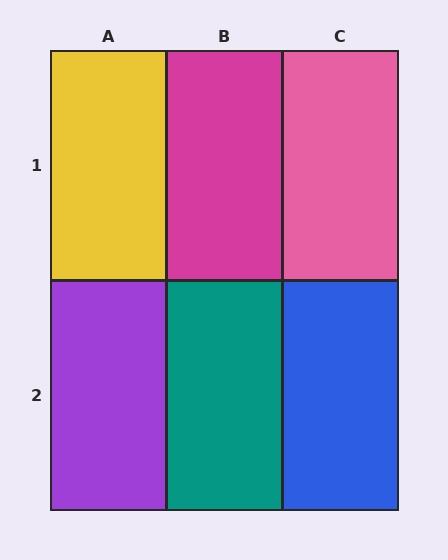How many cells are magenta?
1 cell is magenta.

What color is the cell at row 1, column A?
Yellow.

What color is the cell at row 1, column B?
Magenta.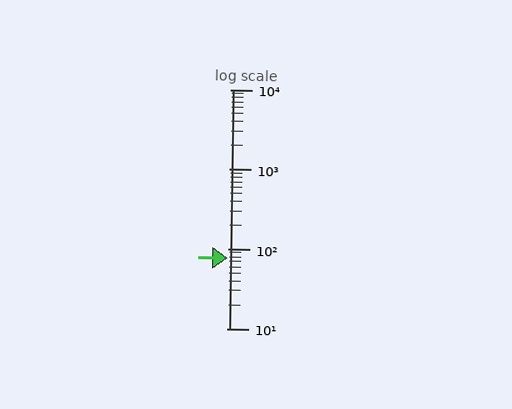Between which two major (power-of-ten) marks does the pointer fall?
The pointer is between 10 and 100.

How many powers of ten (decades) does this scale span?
The scale spans 3 decades, from 10 to 10000.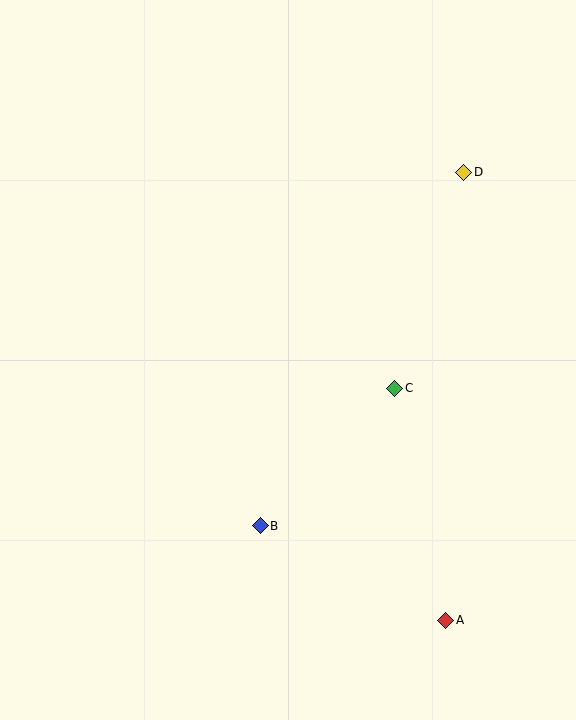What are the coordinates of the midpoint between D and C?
The midpoint between D and C is at (429, 280).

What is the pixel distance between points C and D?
The distance between C and D is 227 pixels.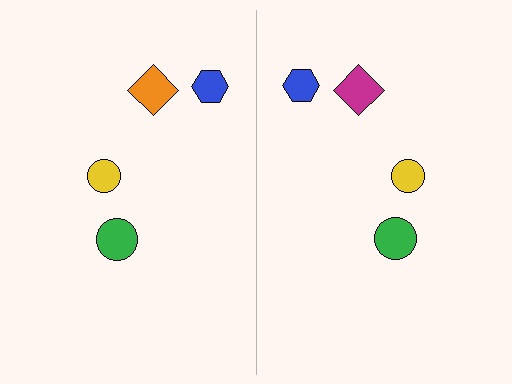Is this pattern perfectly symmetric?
No, the pattern is not perfectly symmetric. The magenta diamond on the right side breaks the symmetry — its mirror counterpart is orange.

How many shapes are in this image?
There are 8 shapes in this image.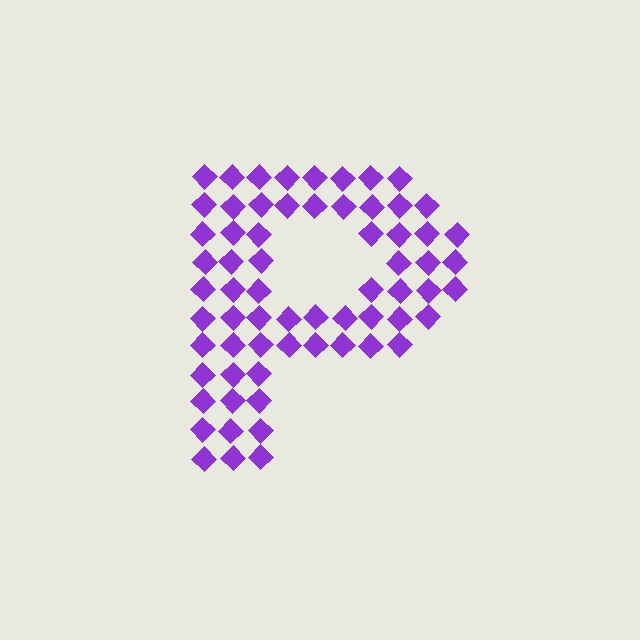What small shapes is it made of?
It is made of small diamonds.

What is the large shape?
The large shape is the letter P.